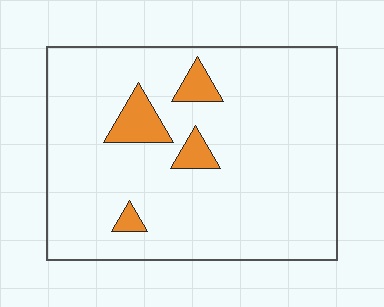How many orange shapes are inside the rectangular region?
4.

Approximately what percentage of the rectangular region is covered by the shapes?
Approximately 10%.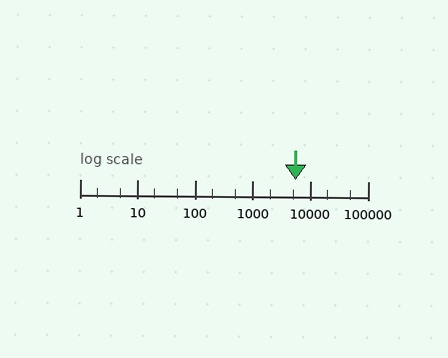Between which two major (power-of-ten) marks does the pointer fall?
The pointer is between 1000 and 10000.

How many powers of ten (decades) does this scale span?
The scale spans 5 decades, from 1 to 100000.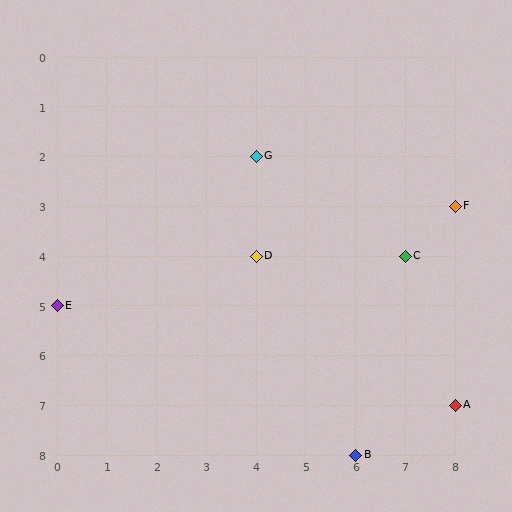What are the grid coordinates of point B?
Point B is at grid coordinates (6, 8).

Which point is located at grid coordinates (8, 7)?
Point A is at (8, 7).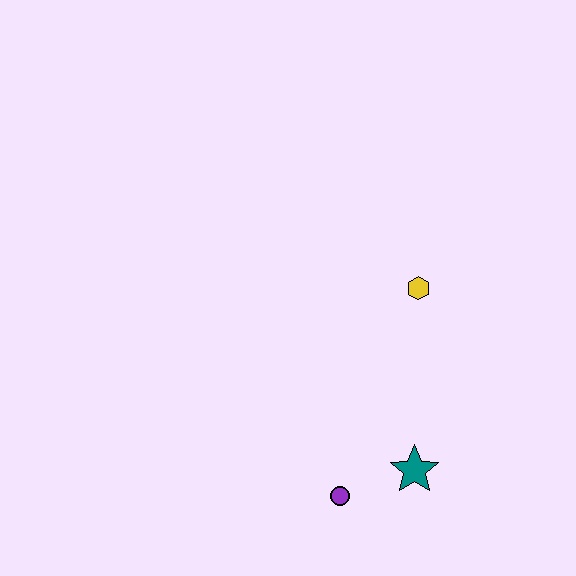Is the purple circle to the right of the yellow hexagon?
No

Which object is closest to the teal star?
The purple circle is closest to the teal star.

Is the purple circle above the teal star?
No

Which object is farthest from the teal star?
The yellow hexagon is farthest from the teal star.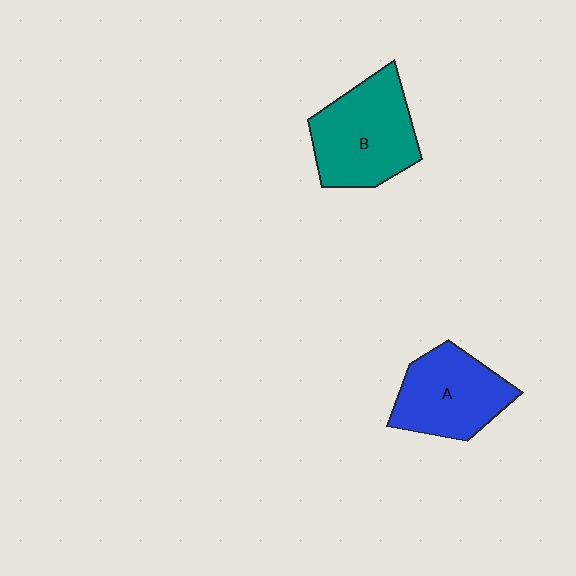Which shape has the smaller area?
Shape A (blue).